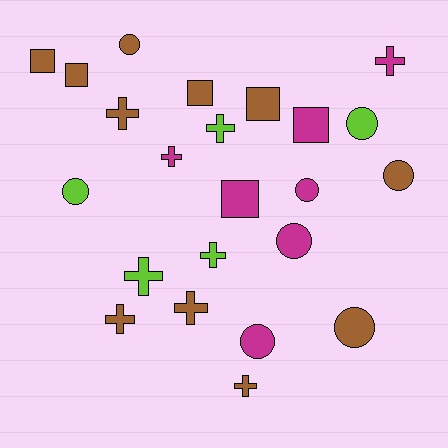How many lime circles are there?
There are 2 lime circles.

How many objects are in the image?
There are 23 objects.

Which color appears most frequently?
Brown, with 11 objects.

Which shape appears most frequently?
Cross, with 9 objects.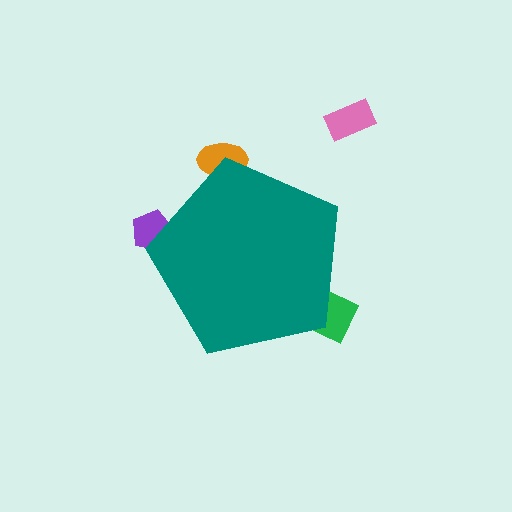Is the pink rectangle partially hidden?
No, the pink rectangle is fully visible.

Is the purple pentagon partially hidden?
Yes, the purple pentagon is partially hidden behind the teal pentagon.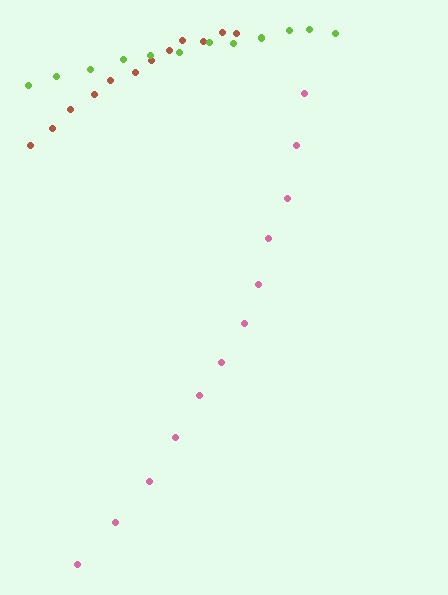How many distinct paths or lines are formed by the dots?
There are 3 distinct paths.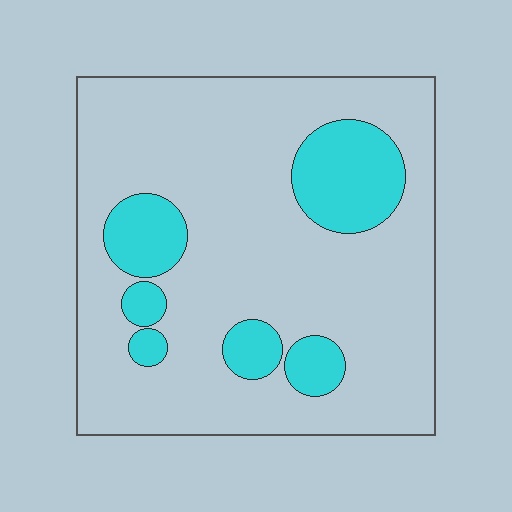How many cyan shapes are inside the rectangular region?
6.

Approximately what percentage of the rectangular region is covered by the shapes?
Approximately 20%.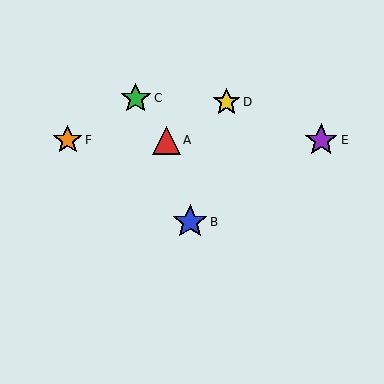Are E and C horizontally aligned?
No, E is at y≈140 and C is at y≈98.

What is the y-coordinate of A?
Object A is at y≈140.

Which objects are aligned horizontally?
Objects A, E, F are aligned horizontally.